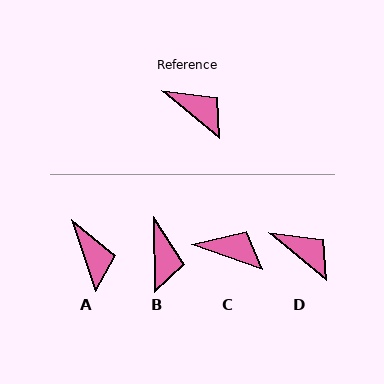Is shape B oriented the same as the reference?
No, it is off by about 50 degrees.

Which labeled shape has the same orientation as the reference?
D.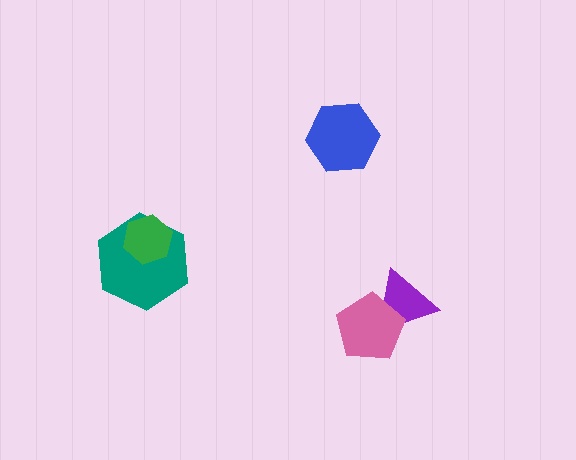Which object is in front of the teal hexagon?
The green hexagon is in front of the teal hexagon.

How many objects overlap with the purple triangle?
1 object overlaps with the purple triangle.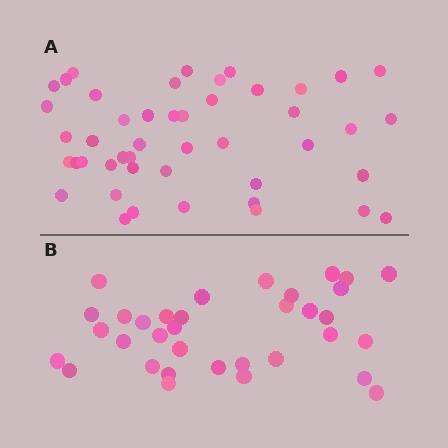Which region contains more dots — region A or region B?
Region A (the top region) has more dots.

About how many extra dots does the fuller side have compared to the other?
Region A has roughly 12 or so more dots than region B.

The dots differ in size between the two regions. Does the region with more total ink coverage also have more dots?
No. Region B has more total ink coverage because its dots are larger, but region A actually contains more individual dots. Total area can be misleading — the number of items is what matters here.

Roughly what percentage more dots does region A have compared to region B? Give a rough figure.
About 35% more.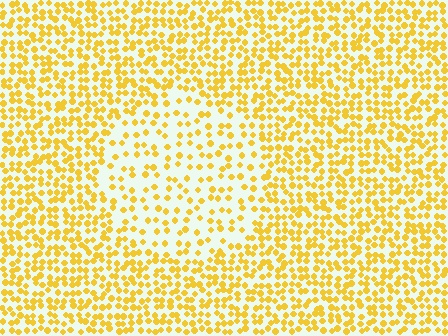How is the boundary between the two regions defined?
The boundary is defined by a change in element density (approximately 2.0x ratio). All elements are the same color, size, and shape.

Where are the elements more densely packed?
The elements are more densely packed outside the circle boundary.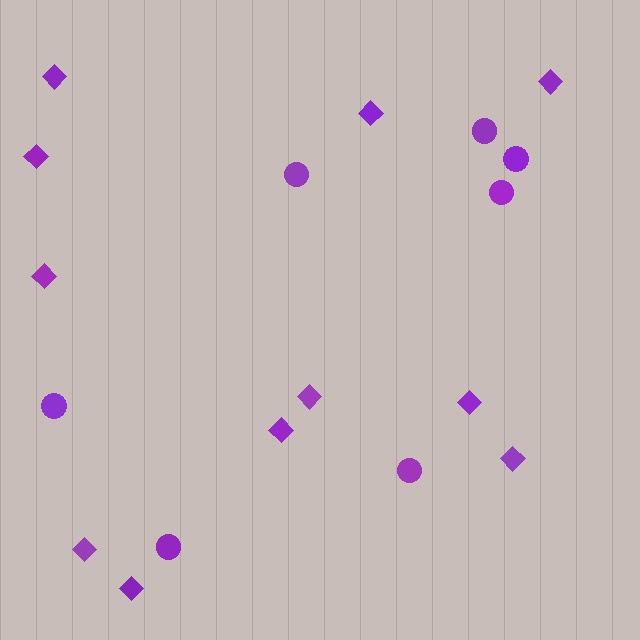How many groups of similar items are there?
There are 2 groups: one group of circles (7) and one group of diamonds (11).